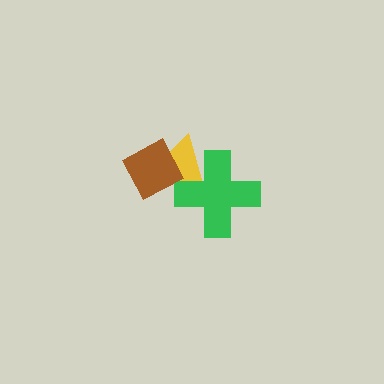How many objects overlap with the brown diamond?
1 object overlaps with the brown diamond.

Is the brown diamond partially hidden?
No, no other shape covers it.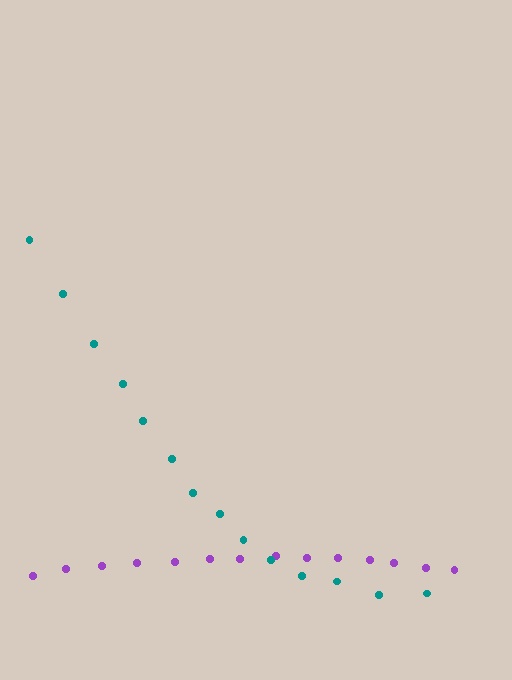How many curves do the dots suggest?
There are 2 distinct paths.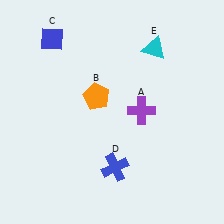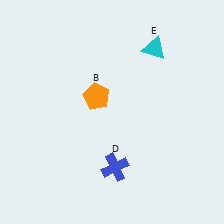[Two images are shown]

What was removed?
The blue diamond (C), the purple cross (A) were removed in Image 2.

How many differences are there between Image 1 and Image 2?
There are 2 differences between the two images.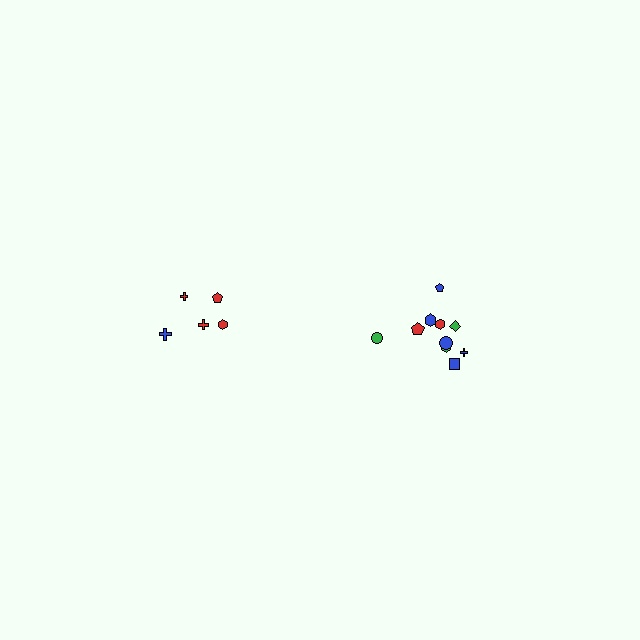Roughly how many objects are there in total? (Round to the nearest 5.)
Roughly 15 objects in total.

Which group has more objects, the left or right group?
The right group.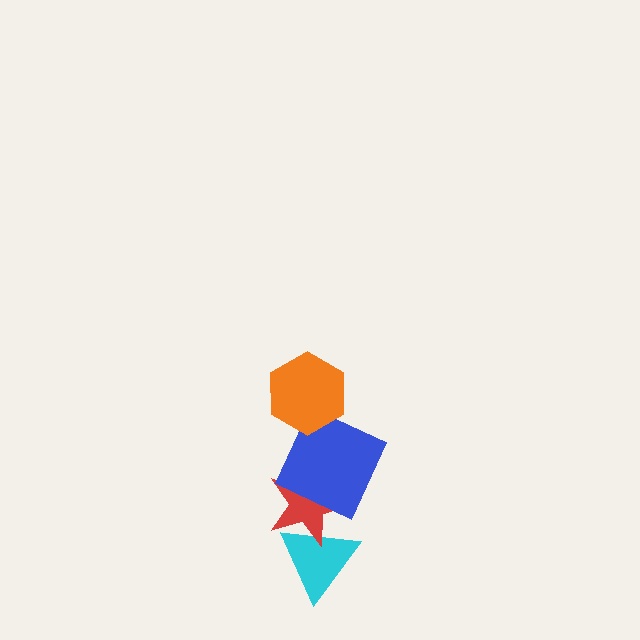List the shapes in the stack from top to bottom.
From top to bottom: the orange hexagon, the blue square, the red star, the cyan triangle.